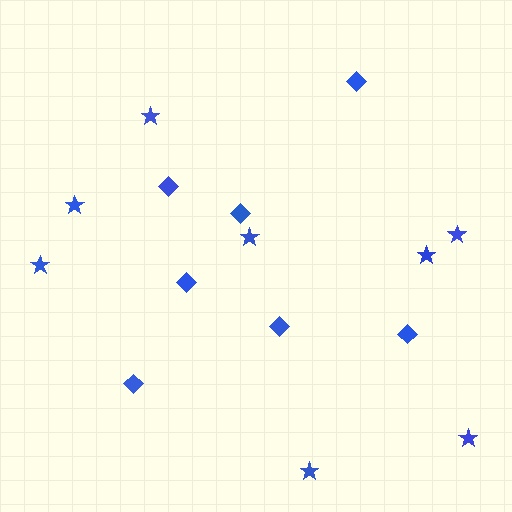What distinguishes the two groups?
There are 2 groups: one group of diamonds (7) and one group of stars (8).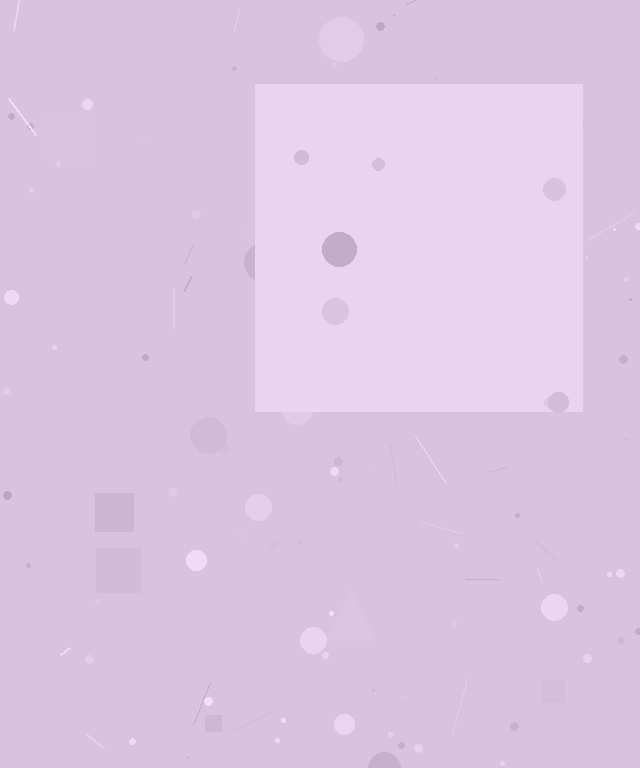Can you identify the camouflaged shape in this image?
The camouflaged shape is a square.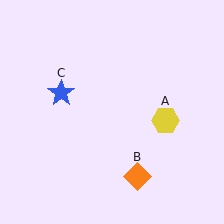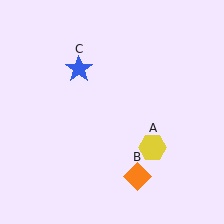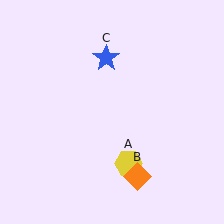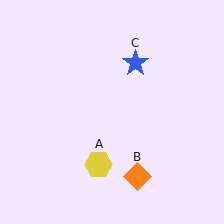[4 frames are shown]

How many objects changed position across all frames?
2 objects changed position: yellow hexagon (object A), blue star (object C).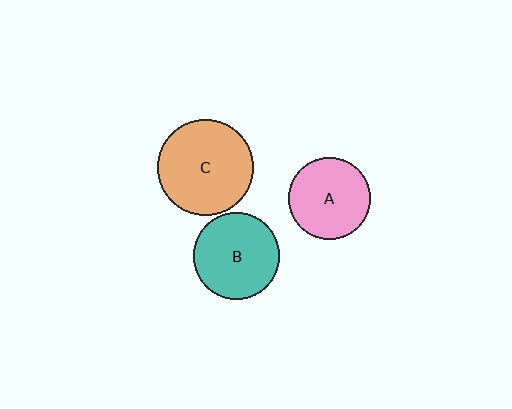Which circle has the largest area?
Circle C (orange).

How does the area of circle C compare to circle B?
Approximately 1.2 times.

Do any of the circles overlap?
No, none of the circles overlap.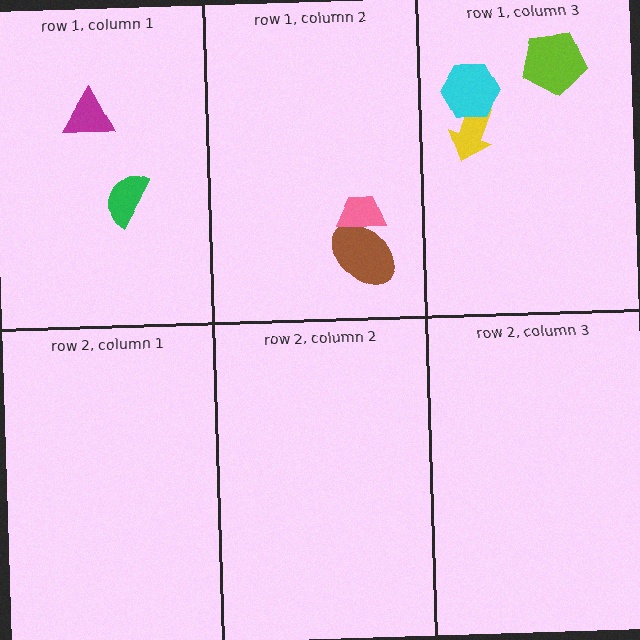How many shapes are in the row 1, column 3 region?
3.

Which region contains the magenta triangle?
The row 1, column 1 region.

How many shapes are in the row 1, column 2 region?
2.